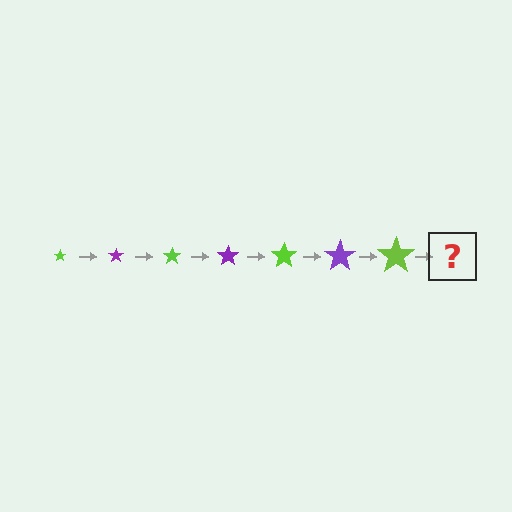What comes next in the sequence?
The next element should be a purple star, larger than the previous one.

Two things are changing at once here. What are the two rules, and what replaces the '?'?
The two rules are that the star grows larger each step and the color cycles through lime and purple. The '?' should be a purple star, larger than the previous one.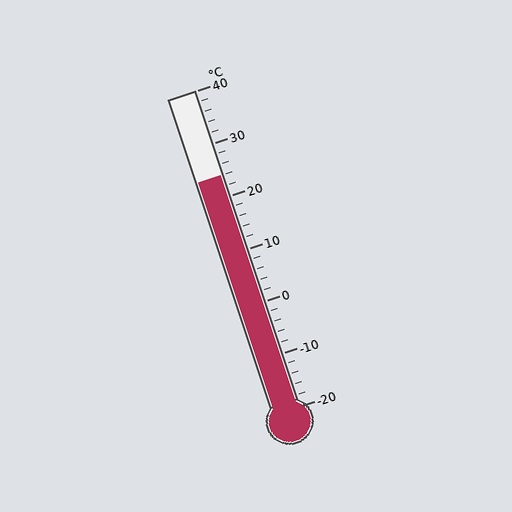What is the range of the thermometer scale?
The thermometer scale ranges from -20°C to 40°C.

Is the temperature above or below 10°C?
The temperature is above 10°C.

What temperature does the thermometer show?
The thermometer shows approximately 24°C.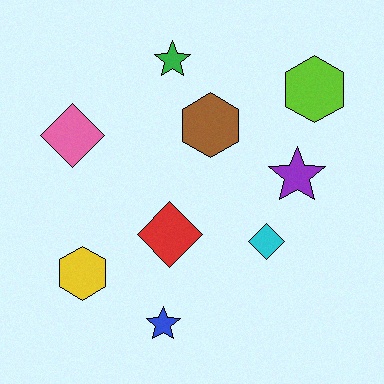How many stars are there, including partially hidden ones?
There are 3 stars.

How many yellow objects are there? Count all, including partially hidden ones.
There is 1 yellow object.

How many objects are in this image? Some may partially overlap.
There are 9 objects.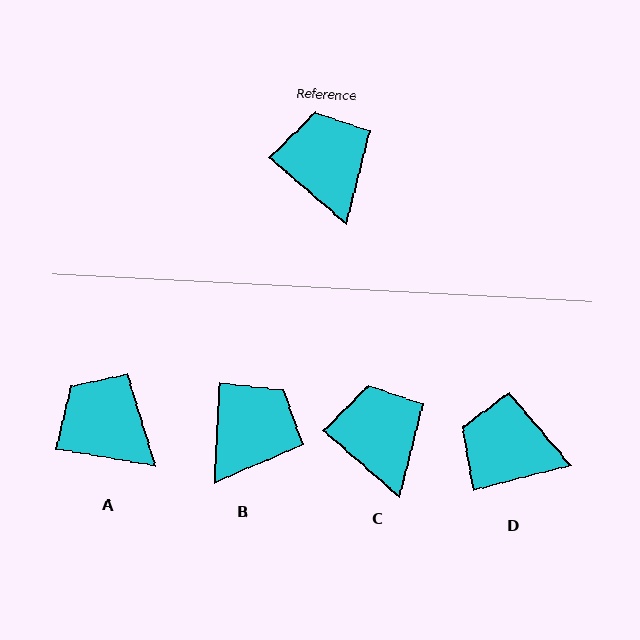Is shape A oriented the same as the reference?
No, it is off by about 31 degrees.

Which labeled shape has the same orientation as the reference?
C.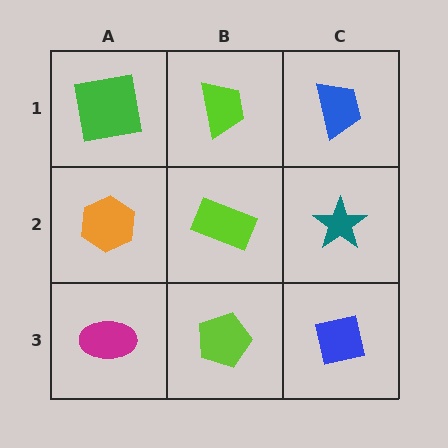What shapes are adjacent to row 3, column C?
A teal star (row 2, column C), a lime pentagon (row 3, column B).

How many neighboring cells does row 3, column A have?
2.